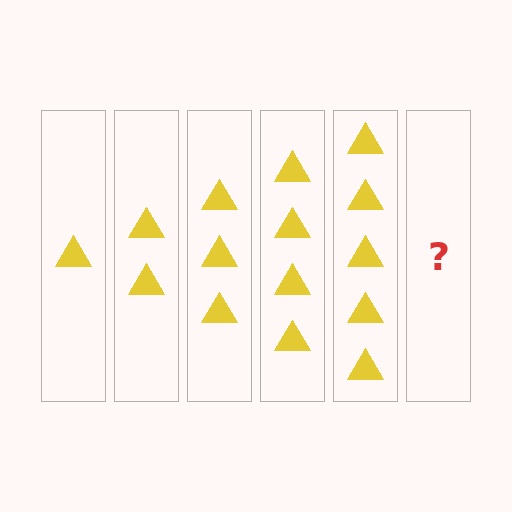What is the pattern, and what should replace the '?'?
The pattern is that each step adds one more triangle. The '?' should be 6 triangles.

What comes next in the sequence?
The next element should be 6 triangles.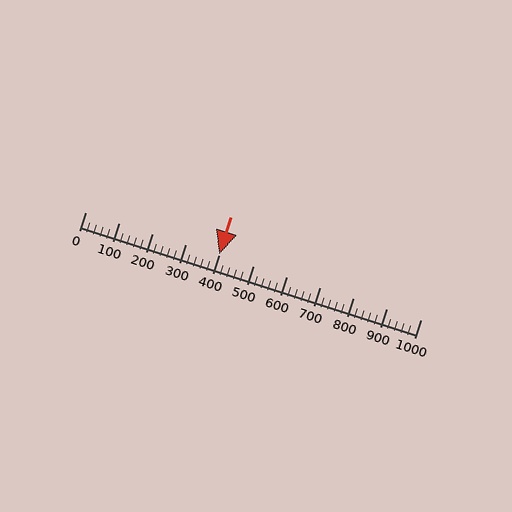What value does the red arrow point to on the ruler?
The red arrow points to approximately 400.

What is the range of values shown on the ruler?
The ruler shows values from 0 to 1000.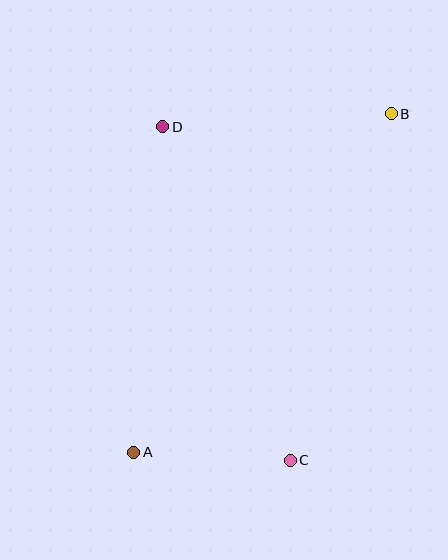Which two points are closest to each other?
Points A and C are closest to each other.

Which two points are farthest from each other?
Points A and B are farthest from each other.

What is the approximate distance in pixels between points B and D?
The distance between B and D is approximately 229 pixels.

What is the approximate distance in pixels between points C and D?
The distance between C and D is approximately 357 pixels.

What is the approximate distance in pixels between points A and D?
The distance between A and D is approximately 327 pixels.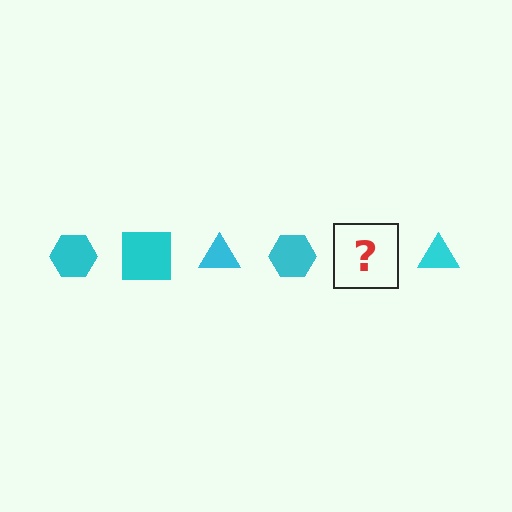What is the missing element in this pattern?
The missing element is a cyan square.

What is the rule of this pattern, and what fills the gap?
The rule is that the pattern cycles through hexagon, square, triangle shapes in cyan. The gap should be filled with a cyan square.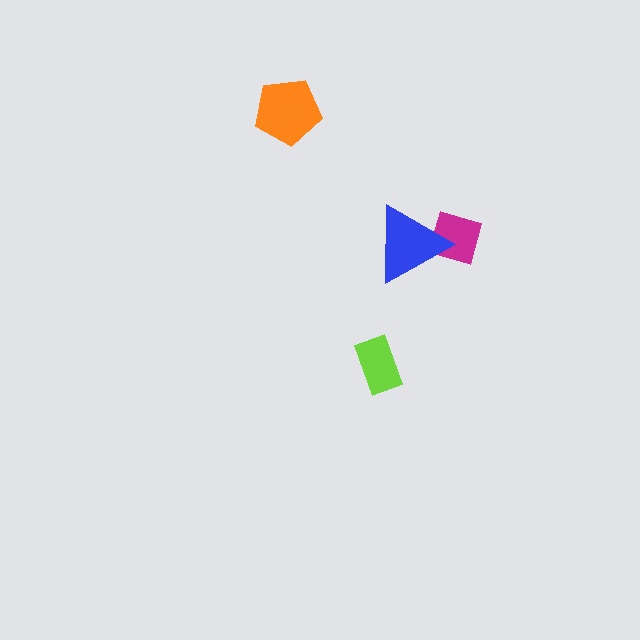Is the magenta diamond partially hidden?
Yes, it is partially covered by another shape.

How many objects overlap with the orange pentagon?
0 objects overlap with the orange pentagon.